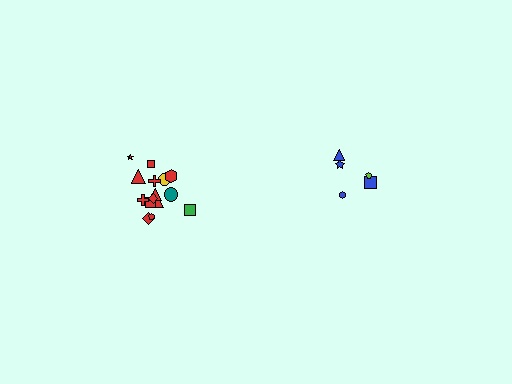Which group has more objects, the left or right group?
The left group.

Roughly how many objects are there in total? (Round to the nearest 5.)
Roughly 20 objects in total.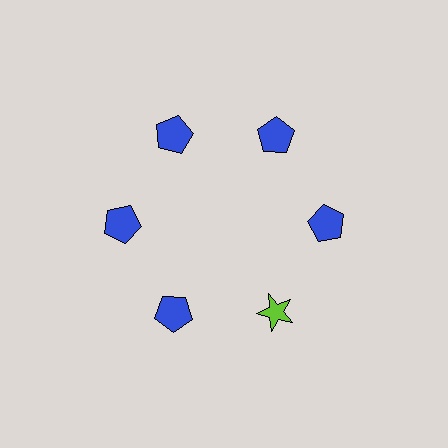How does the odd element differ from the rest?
It differs in both color (lime instead of blue) and shape (star instead of pentagon).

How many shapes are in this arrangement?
There are 6 shapes arranged in a ring pattern.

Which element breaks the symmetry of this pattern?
The lime star at roughly the 5 o'clock position breaks the symmetry. All other shapes are blue pentagons.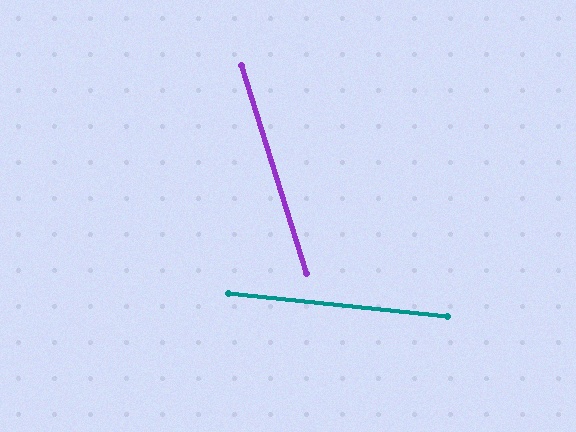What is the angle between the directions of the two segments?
Approximately 66 degrees.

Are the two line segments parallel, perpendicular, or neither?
Neither parallel nor perpendicular — they differ by about 66°.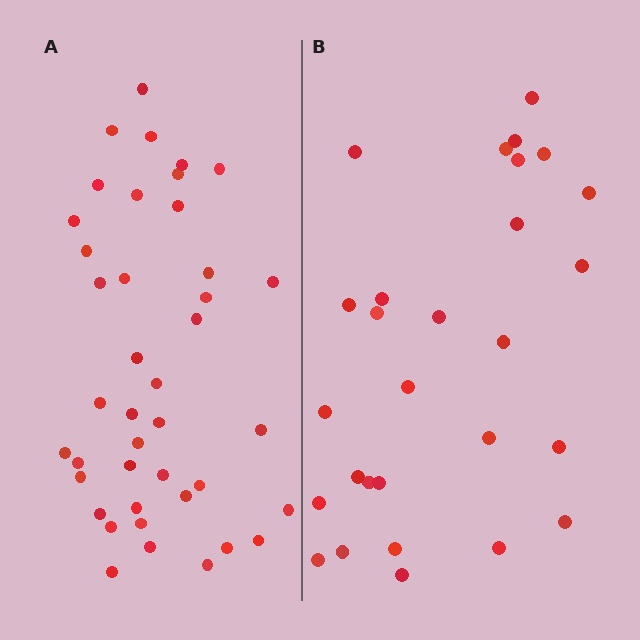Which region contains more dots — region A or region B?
Region A (the left region) has more dots.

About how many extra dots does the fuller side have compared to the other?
Region A has approximately 15 more dots than region B.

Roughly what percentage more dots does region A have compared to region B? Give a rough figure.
About 45% more.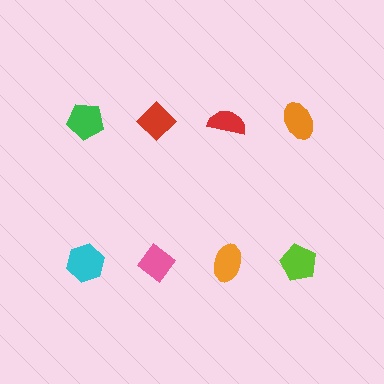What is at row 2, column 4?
A lime pentagon.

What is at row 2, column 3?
An orange ellipse.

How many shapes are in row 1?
4 shapes.